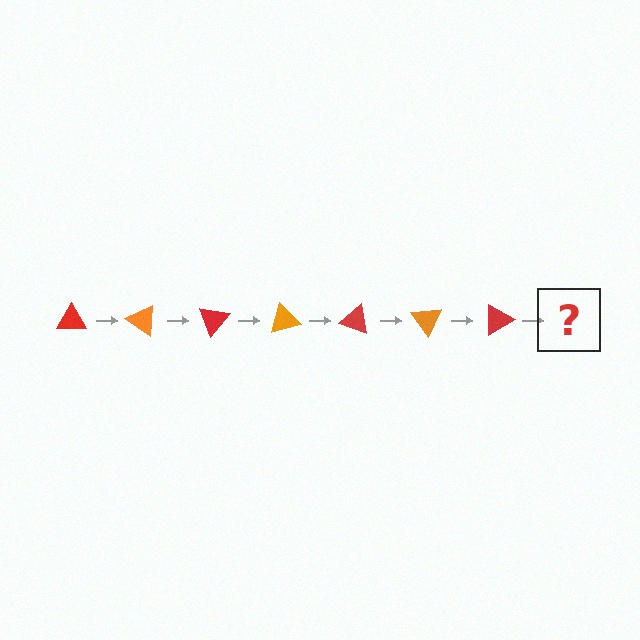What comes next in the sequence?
The next element should be an orange triangle, rotated 245 degrees from the start.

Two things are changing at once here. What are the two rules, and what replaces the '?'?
The two rules are that it rotates 35 degrees each step and the color cycles through red and orange. The '?' should be an orange triangle, rotated 245 degrees from the start.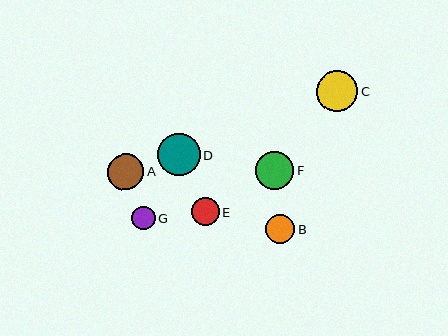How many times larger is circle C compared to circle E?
Circle C is approximately 1.5 times the size of circle E.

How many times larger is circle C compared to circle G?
Circle C is approximately 1.7 times the size of circle G.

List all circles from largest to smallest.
From largest to smallest: D, C, F, A, B, E, G.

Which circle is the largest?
Circle D is the largest with a size of approximately 42 pixels.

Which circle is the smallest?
Circle G is the smallest with a size of approximately 23 pixels.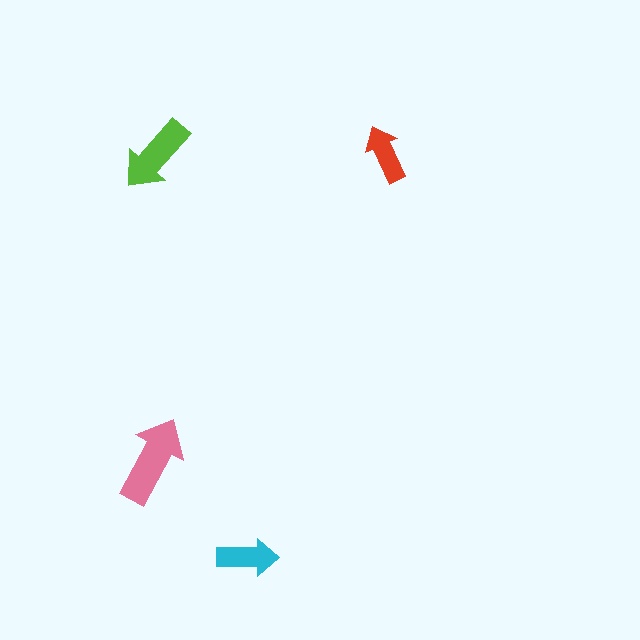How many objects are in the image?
There are 4 objects in the image.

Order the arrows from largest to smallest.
the pink one, the lime one, the cyan one, the red one.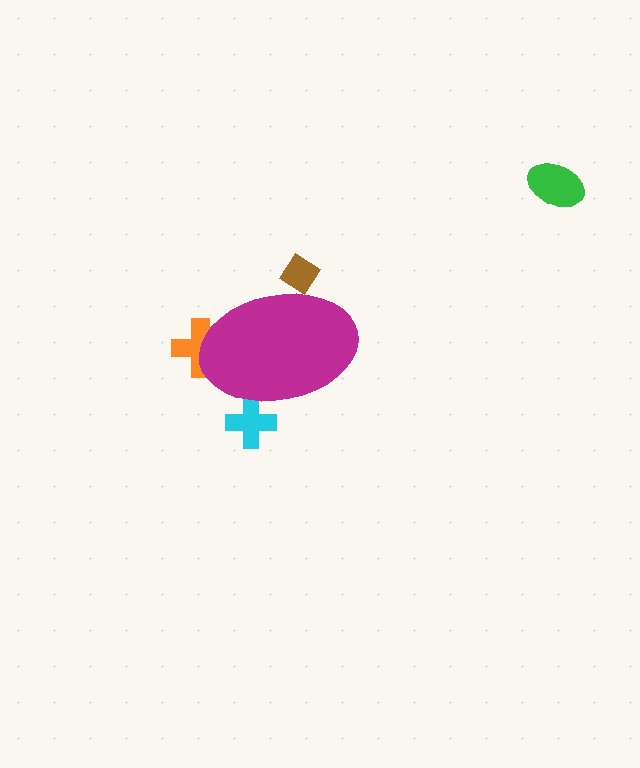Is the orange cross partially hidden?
Yes, the orange cross is partially hidden behind the magenta ellipse.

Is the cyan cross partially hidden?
Yes, the cyan cross is partially hidden behind the magenta ellipse.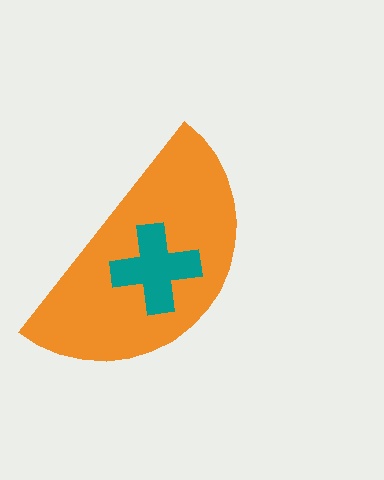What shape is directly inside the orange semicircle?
The teal cross.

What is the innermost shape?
The teal cross.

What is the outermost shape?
The orange semicircle.